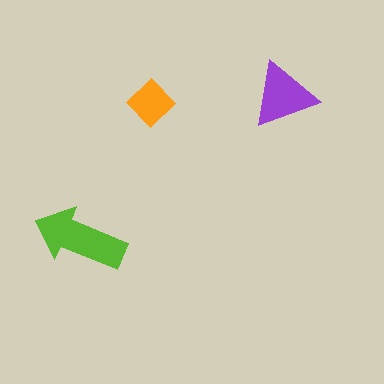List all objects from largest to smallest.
The lime arrow, the purple triangle, the orange diamond.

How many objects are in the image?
There are 3 objects in the image.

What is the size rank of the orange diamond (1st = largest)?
3rd.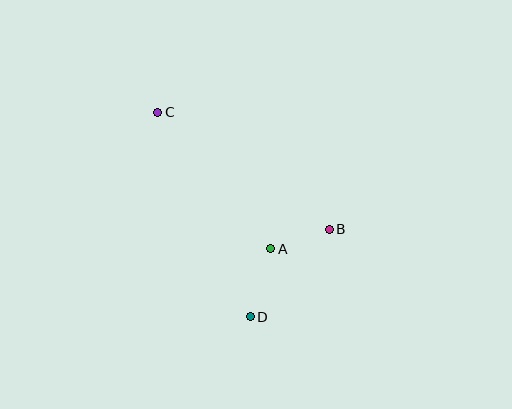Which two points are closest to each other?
Points A and B are closest to each other.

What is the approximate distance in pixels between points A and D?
The distance between A and D is approximately 71 pixels.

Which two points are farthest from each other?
Points C and D are farthest from each other.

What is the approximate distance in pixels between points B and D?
The distance between B and D is approximately 118 pixels.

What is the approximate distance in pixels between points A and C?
The distance between A and C is approximately 177 pixels.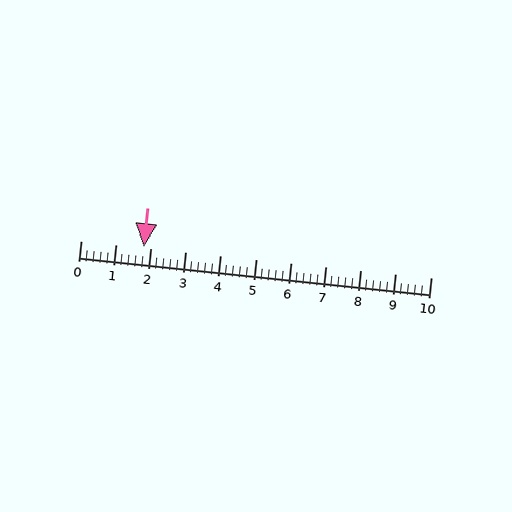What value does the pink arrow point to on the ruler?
The pink arrow points to approximately 1.8.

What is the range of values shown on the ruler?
The ruler shows values from 0 to 10.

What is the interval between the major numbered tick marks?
The major tick marks are spaced 1 units apart.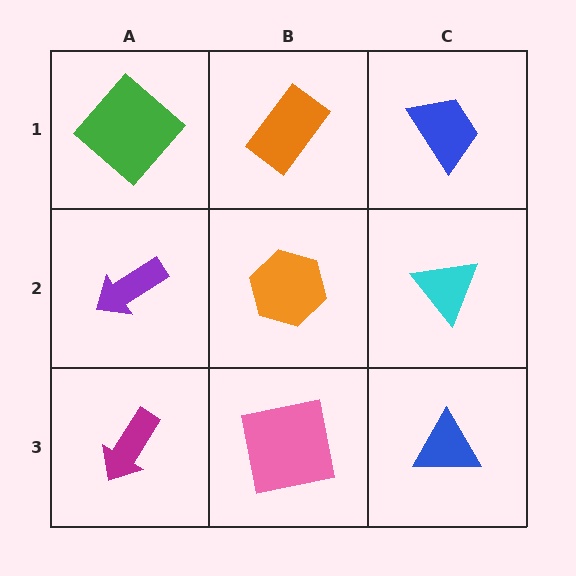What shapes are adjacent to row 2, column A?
A green diamond (row 1, column A), a magenta arrow (row 3, column A), an orange hexagon (row 2, column B).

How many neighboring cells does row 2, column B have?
4.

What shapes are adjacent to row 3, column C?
A cyan triangle (row 2, column C), a pink square (row 3, column B).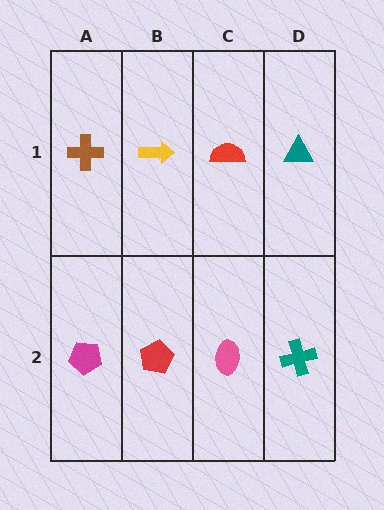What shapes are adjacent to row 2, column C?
A red semicircle (row 1, column C), a red pentagon (row 2, column B), a teal cross (row 2, column D).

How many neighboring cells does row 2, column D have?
2.